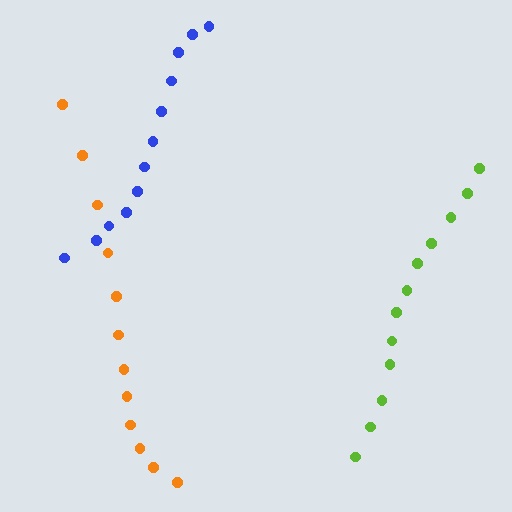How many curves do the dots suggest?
There are 3 distinct paths.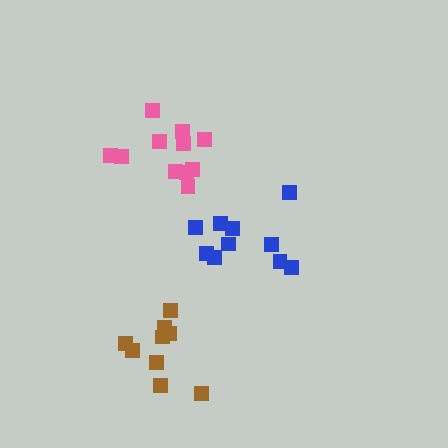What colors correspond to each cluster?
The clusters are colored: blue, brown, pink.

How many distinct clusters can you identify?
There are 3 distinct clusters.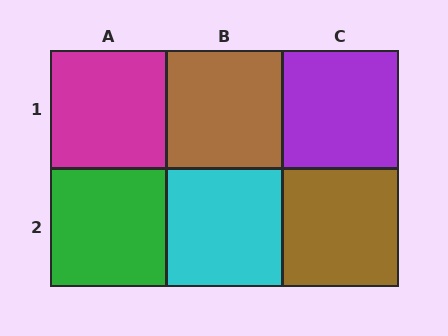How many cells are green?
1 cell is green.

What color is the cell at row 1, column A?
Magenta.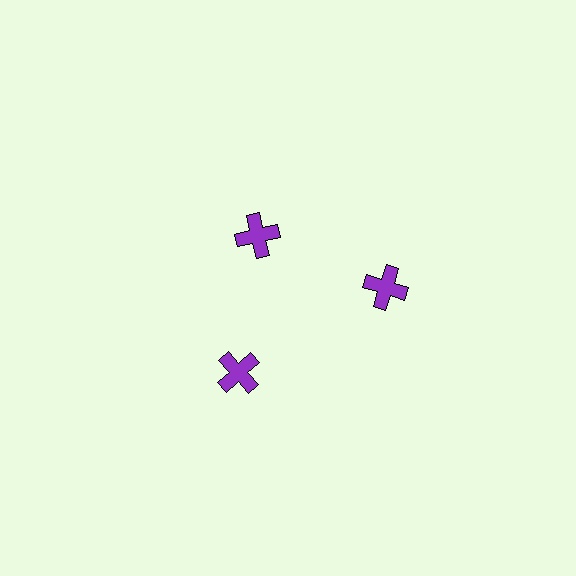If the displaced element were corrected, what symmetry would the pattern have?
It would have 3-fold rotational symmetry — the pattern would map onto itself every 120 degrees.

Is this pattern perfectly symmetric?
No. The 3 purple crosses are arranged in a ring, but one element near the 11 o'clock position is pulled inward toward the center, breaking the 3-fold rotational symmetry.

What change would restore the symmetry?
The symmetry would be restored by moving it outward, back onto the ring so that all 3 crosses sit at equal angles and equal distance from the center.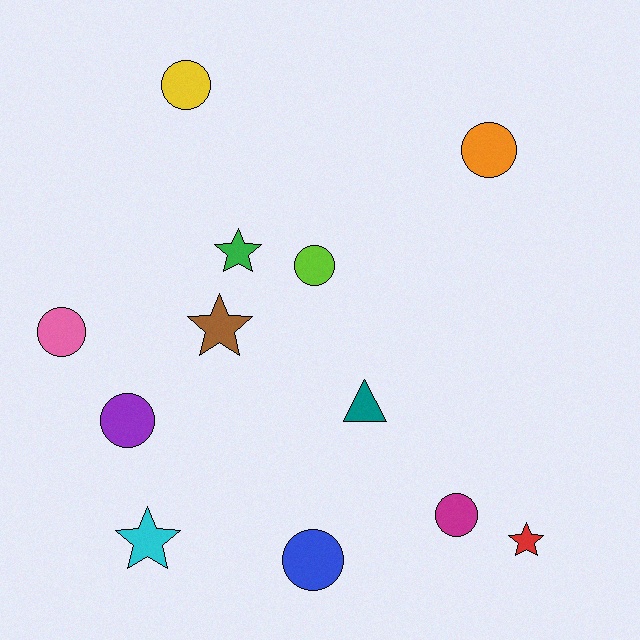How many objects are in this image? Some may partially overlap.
There are 12 objects.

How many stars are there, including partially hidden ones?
There are 4 stars.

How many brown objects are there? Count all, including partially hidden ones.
There is 1 brown object.